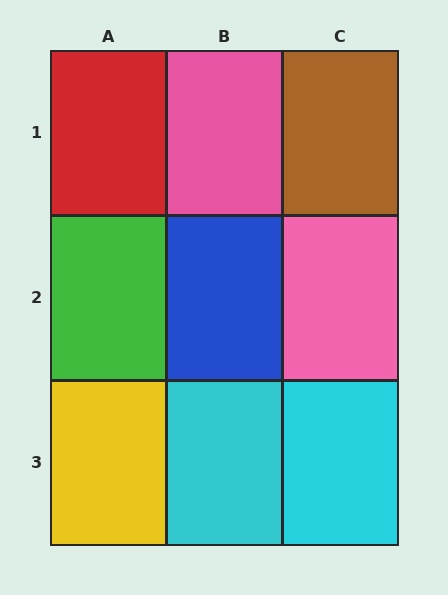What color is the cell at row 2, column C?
Pink.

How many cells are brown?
1 cell is brown.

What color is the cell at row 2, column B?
Blue.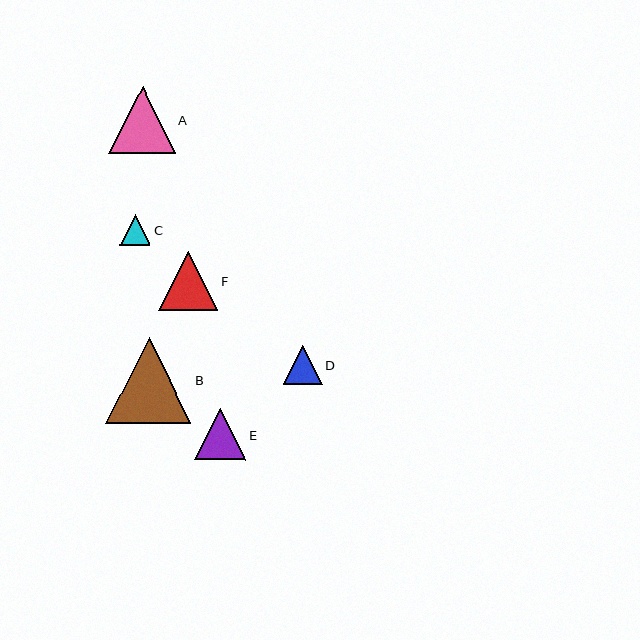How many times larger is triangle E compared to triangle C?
Triangle E is approximately 1.7 times the size of triangle C.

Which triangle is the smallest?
Triangle C is the smallest with a size of approximately 30 pixels.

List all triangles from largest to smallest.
From largest to smallest: B, A, F, E, D, C.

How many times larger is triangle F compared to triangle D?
Triangle F is approximately 1.5 times the size of triangle D.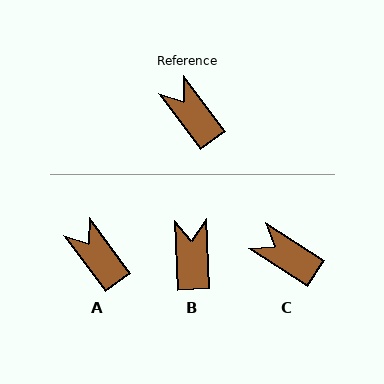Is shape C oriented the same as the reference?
No, it is off by about 20 degrees.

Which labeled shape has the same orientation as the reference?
A.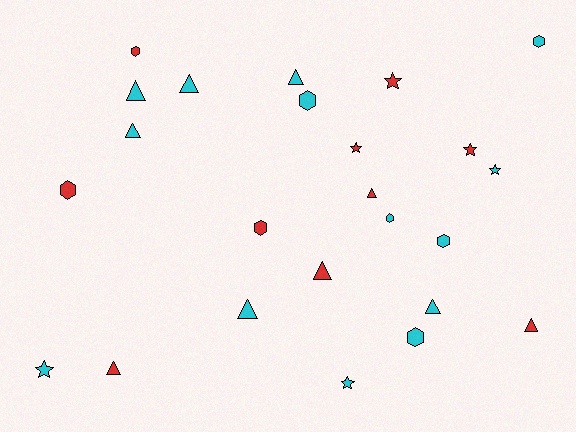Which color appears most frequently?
Cyan, with 14 objects.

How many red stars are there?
There are 3 red stars.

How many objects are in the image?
There are 24 objects.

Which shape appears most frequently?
Triangle, with 10 objects.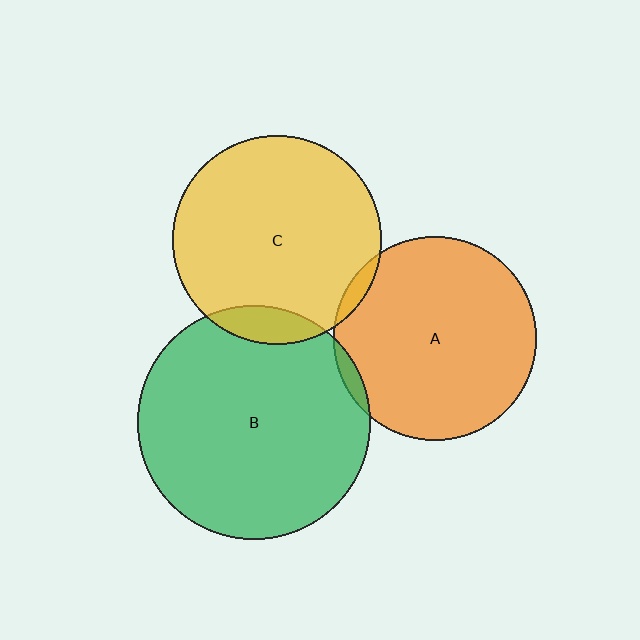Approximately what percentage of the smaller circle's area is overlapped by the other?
Approximately 10%.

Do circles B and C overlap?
Yes.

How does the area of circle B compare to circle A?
Approximately 1.3 times.